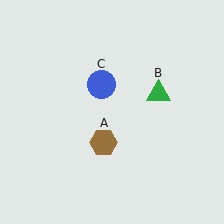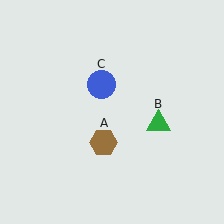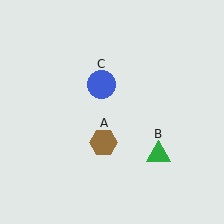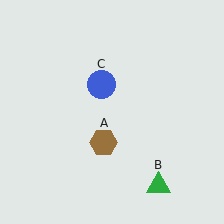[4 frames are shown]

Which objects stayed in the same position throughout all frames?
Brown hexagon (object A) and blue circle (object C) remained stationary.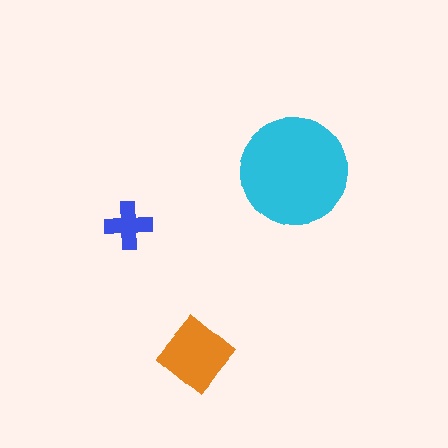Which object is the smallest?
The blue cross.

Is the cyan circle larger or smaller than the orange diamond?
Larger.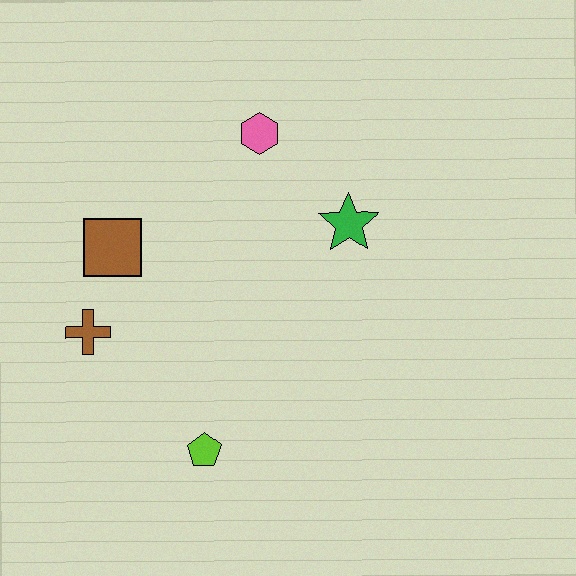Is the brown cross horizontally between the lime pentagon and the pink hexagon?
No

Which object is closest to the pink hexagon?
The green star is closest to the pink hexagon.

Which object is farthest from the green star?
The brown cross is farthest from the green star.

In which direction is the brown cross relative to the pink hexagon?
The brown cross is below the pink hexagon.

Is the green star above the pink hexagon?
No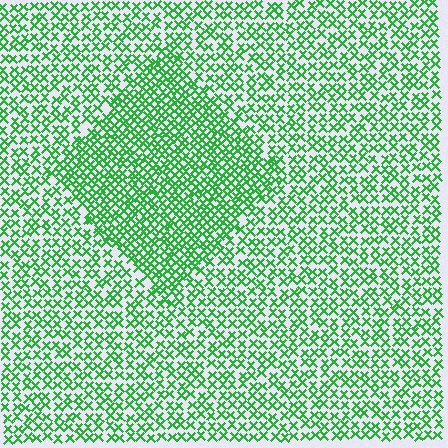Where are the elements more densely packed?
The elements are more densely packed inside the diamond boundary.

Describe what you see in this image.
The image contains small green elements arranged at two different densities. A diamond-shaped region is visible where the elements are more densely packed than the surrounding area.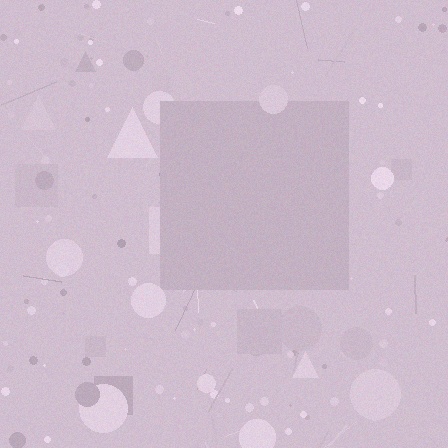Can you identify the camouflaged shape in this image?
The camouflaged shape is a square.